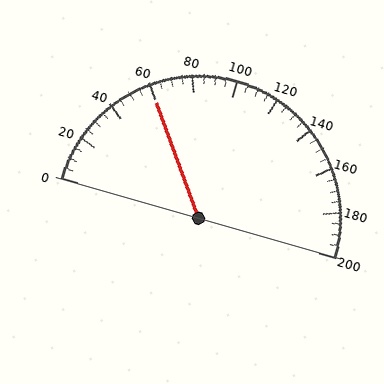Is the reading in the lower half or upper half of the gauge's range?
The reading is in the lower half of the range (0 to 200).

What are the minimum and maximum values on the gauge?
The gauge ranges from 0 to 200.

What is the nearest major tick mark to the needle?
The nearest major tick mark is 60.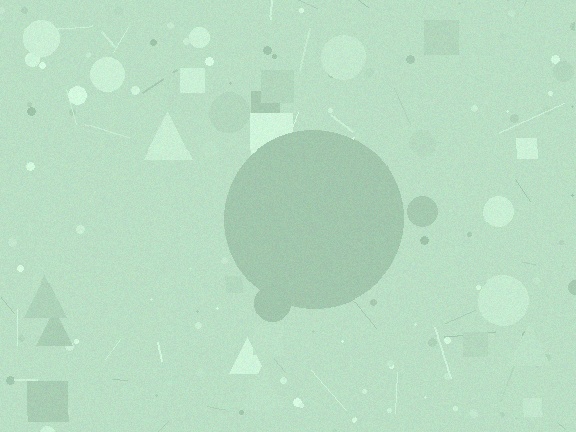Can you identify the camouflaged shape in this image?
The camouflaged shape is a circle.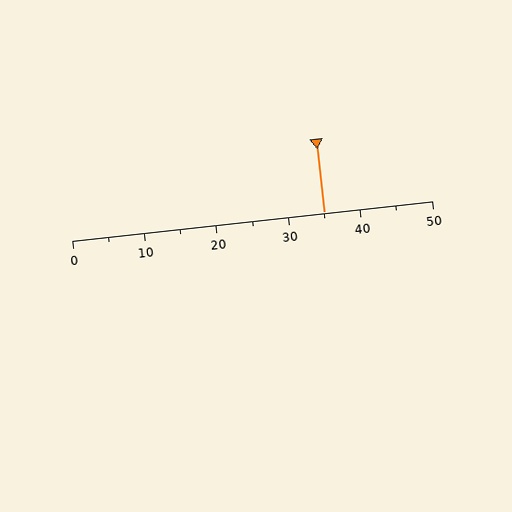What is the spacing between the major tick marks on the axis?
The major ticks are spaced 10 apart.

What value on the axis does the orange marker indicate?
The marker indicates approximately 35.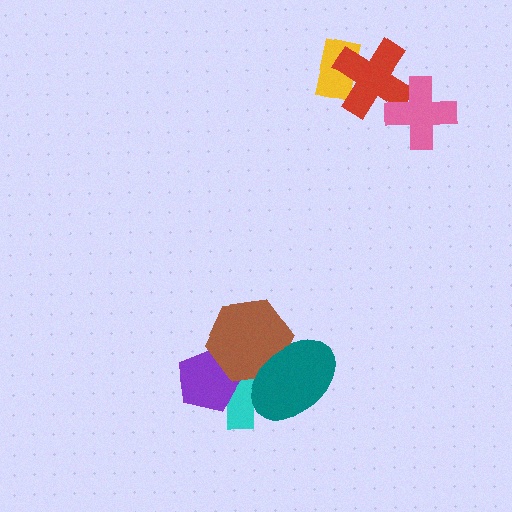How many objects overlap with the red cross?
2 objects overlap with the red cross.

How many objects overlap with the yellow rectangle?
1 object overlaps with the yellow rectangle.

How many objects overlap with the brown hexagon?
3 objects overlap with the brown hexagon.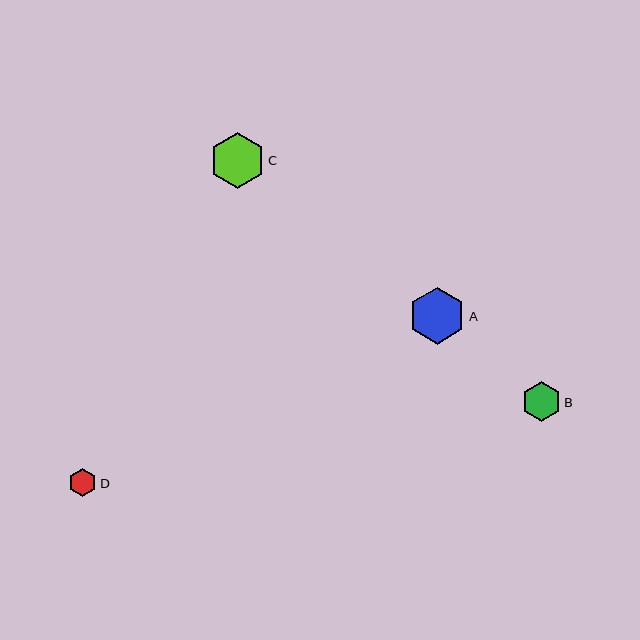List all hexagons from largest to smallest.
From largest to smallest: A, C, B, D.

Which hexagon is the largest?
Hexagon A is the largest with a size of approximately 57 pixels.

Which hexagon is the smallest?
Hexagon D is the smallest with a size of approximately 28 pixels.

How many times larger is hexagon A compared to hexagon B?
Hexagon A is approximately 1.5 times the size of hexagon B.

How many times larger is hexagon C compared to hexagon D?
Hexagon C is approximately 2.0 times the size of hexagon D.